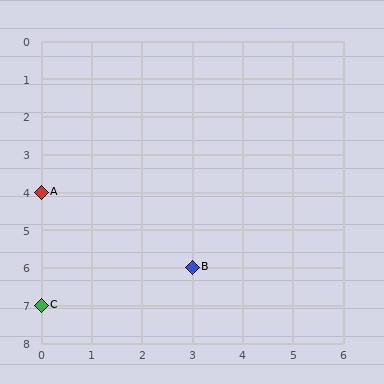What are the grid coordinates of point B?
Point B is at grid coordinates (3, 6).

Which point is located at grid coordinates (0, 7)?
Point C is at (0, 7).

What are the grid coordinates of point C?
Point C is at grid coordinates (0, 7).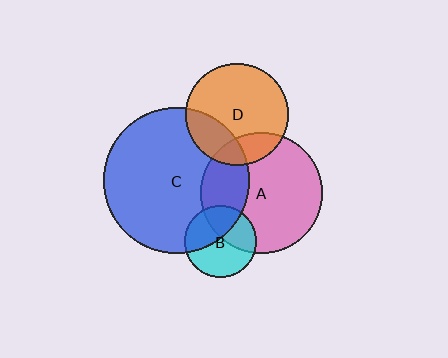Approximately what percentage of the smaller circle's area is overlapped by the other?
Approximately 20%.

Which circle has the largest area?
Circle C (blue).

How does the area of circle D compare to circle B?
Approximately 2.0 times.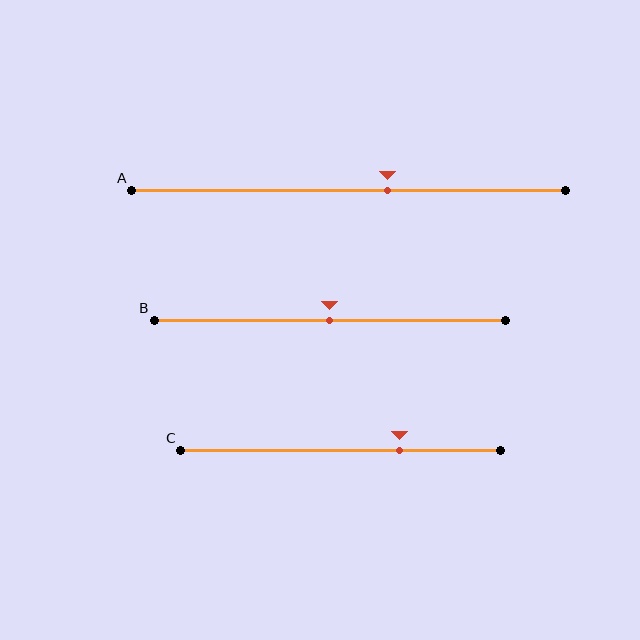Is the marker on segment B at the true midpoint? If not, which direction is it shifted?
Yes, the marker on segment B is at the true midpoint.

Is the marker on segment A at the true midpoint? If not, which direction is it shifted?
No, the marker on segment A is shifted to the right by about 9% of the segment length.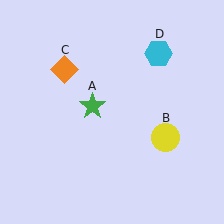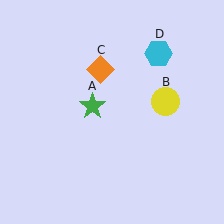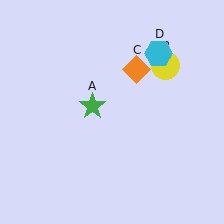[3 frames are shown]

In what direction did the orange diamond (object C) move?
The orange diamond (object C) moved right.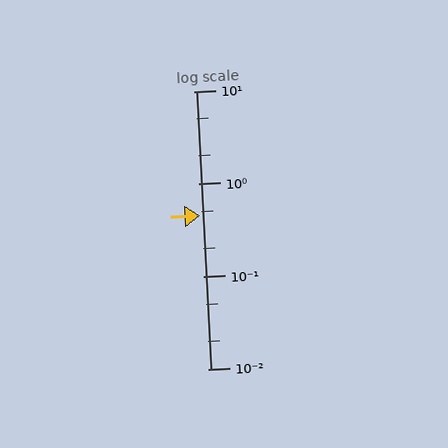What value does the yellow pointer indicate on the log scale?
The pointer indicates approximately 0.45.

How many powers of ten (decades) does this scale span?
The scale spans 3 decades, from 0.01 to 10.